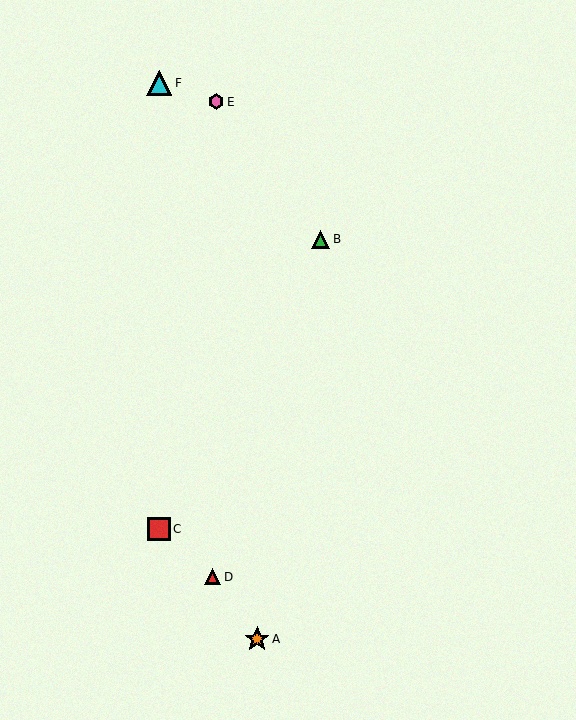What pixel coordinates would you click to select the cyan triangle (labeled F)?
Click at (159, 83) to select the cyan triangle F.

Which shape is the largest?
The cyan triangle (labeled F) is the largest.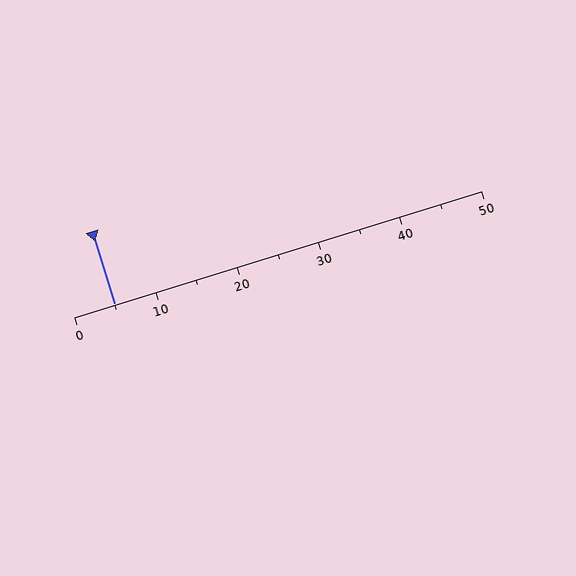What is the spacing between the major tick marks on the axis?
The major ticks are spaced 10 apart.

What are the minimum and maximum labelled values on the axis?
The axis runs from 0 to 50.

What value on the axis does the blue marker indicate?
The marker indicates approximately 5.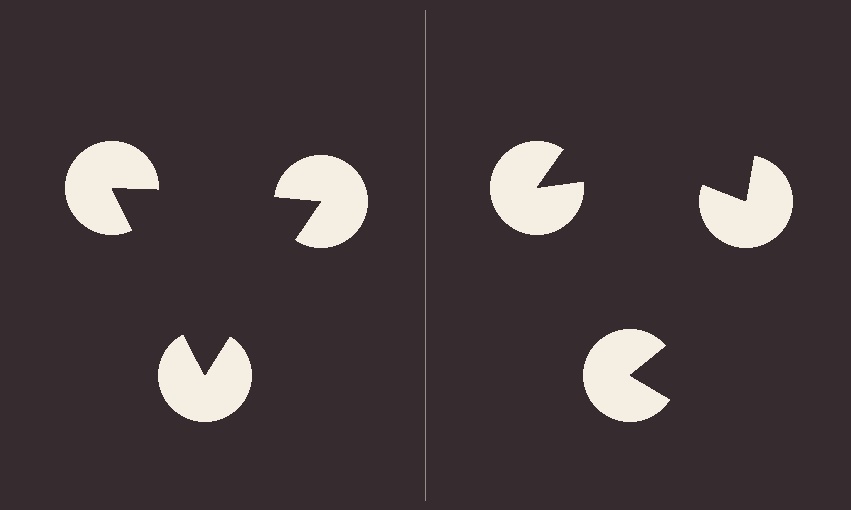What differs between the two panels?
The pac-man discs are positioned identically on both sides; only the wedge orientations differ. On the left they align to a triangle; on the right they are misaligned.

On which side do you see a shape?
An illusory triangle appears on the left side. On the right side the wedge cuts are rotated, so no coherent shape forms.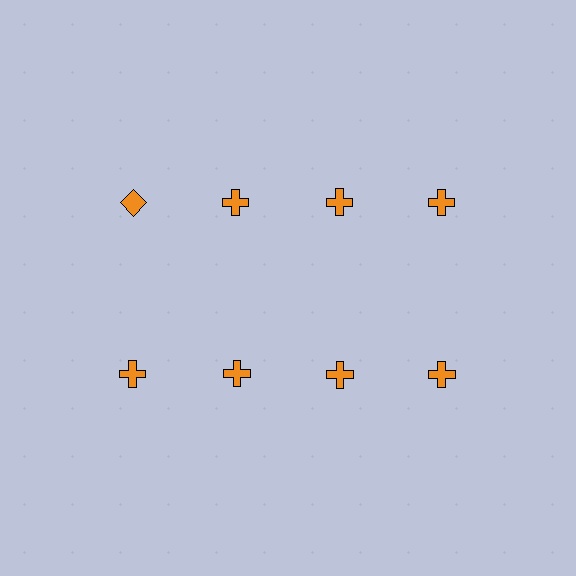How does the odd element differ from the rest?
It has a different shape: diamond instead of cross.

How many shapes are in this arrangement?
There are 8 shapes arranged in a grid pattern.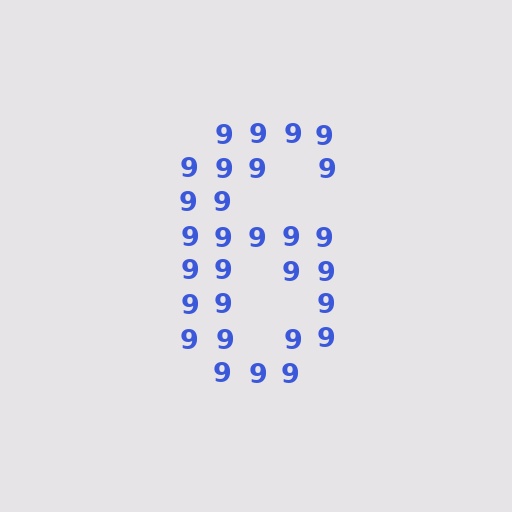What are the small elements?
The small elements are digit 9's.